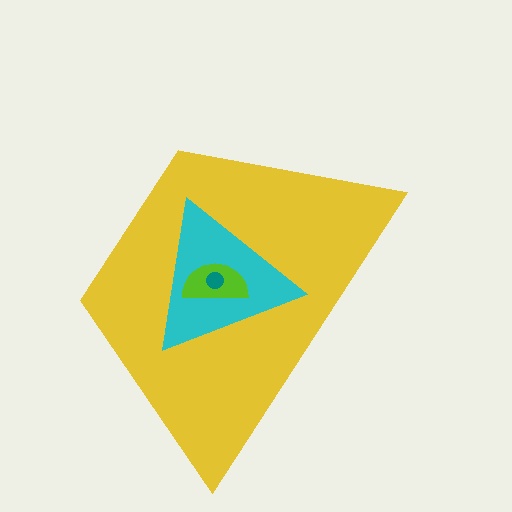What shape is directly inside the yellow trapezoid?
The cyan triangle.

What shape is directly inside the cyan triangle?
The lime semicircle.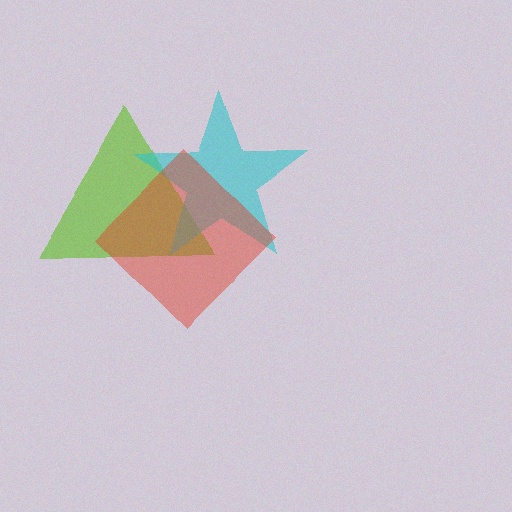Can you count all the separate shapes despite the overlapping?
Yes, there are 3 separate shapes.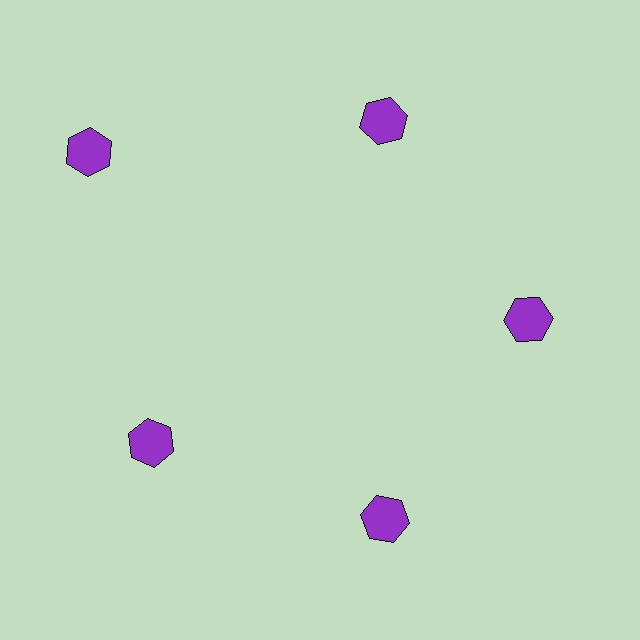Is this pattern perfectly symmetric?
No. The 5 purple hexagons are arranged in a ring, but one element near the 10 o'clock position is pushed outward from the center, breaking the 5-fold rotational symmetry.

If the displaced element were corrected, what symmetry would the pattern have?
It would have 5-fold rotational symmetry — the pattern would map onto itself every 72 degrees.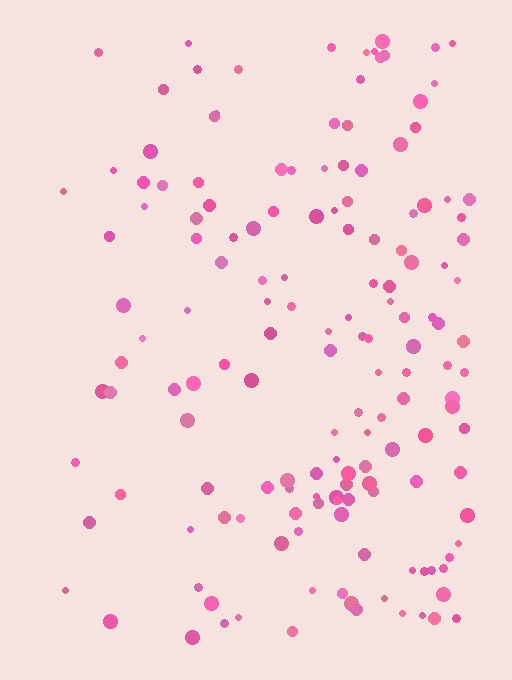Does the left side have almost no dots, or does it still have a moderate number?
Still a moderate number, just noticeably fewer than the right.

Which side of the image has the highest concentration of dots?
The right.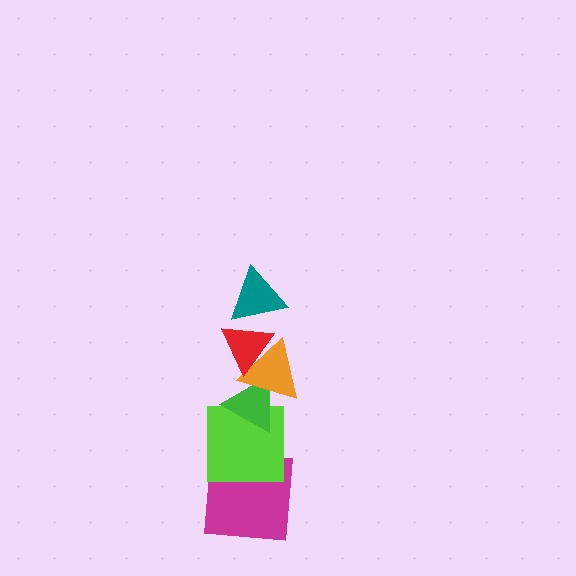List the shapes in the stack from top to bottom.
From top to bottom: the teal triangle, the red triangle, the orange triangle, the green triangle, the lime square, the magenta square.